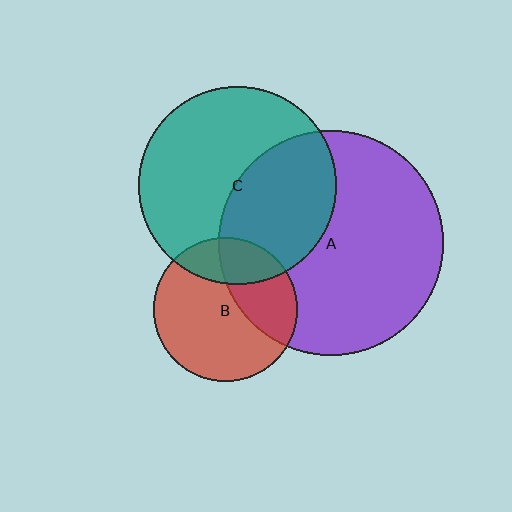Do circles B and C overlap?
Yes.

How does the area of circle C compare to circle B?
Approximately 1.9 times.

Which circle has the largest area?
Circle A (purple).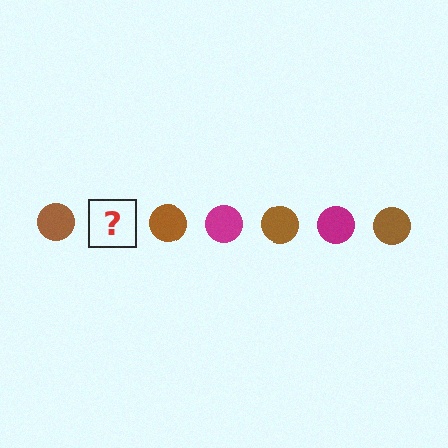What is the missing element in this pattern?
The missing element is a magenta circle.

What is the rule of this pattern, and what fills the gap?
The rule is that the pattern cycles through brown, magenta circles. The gap should be filled with a magenta circle.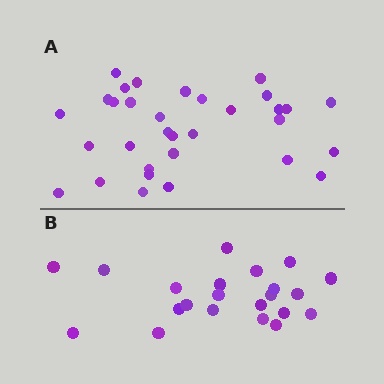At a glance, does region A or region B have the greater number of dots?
Region A (the top region) has more dots.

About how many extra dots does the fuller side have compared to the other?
Region A has roughly 10 or so more dots than region B.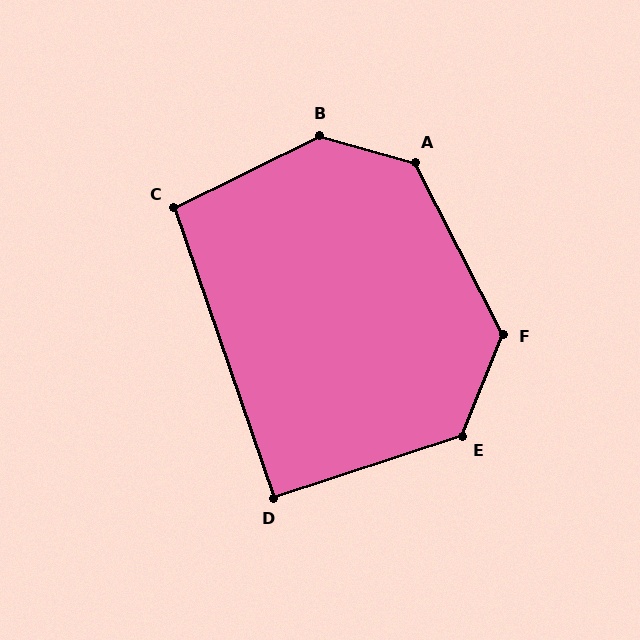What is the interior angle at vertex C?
Approximately 97 degrees (obtuse).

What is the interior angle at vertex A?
Approximately 133 degrees (obtuse).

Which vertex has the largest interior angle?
B, at approximately 138 degrees.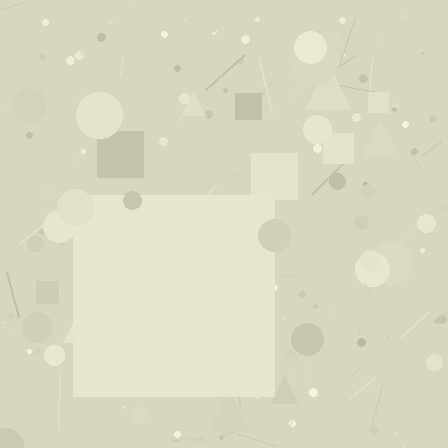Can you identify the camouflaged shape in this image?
The camouflaged shape is a square.